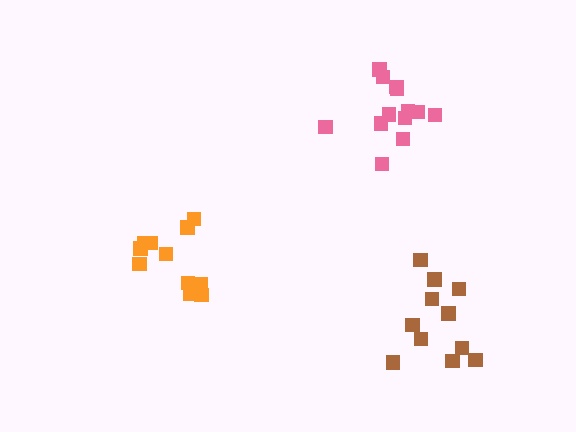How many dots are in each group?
Group 1: 11 dots, Group 2: 11 dots, Group 3: 13 dots (35 total).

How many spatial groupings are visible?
There are 3 spatial groupings.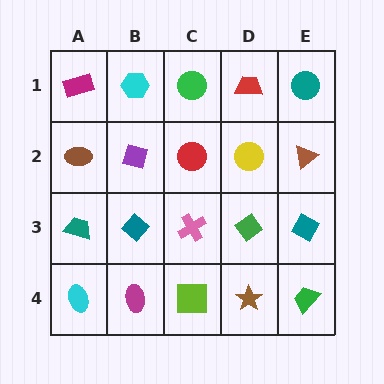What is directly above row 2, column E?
A teal circle.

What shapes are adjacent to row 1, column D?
A yellow circle (row 2, column D), a green circle (row 1, column C), a teal circle (row 1, column E).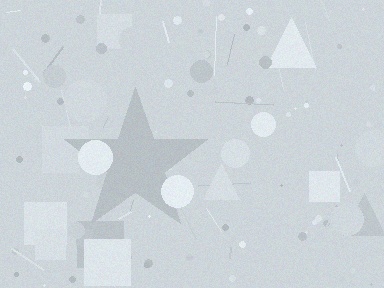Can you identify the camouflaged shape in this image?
The camouflaged shape is a star.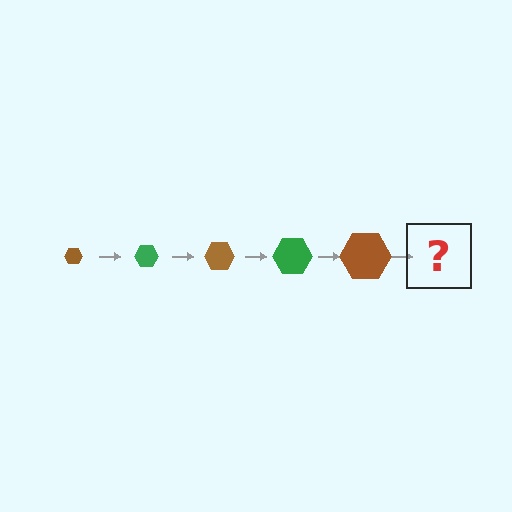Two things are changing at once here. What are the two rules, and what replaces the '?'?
The two rules are that the hexagon grows larger each step and the color cycles through brown and green. The '?' should be a green hexagon, larger than the previous one.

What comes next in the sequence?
The next element should be a green hexagon, larger than the previous one.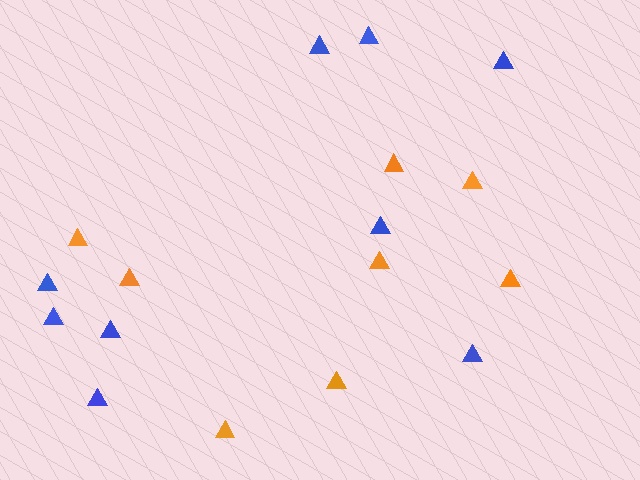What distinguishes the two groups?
There are 2 groups: one group of blue triangles (9) and one group of orange triangles (8).